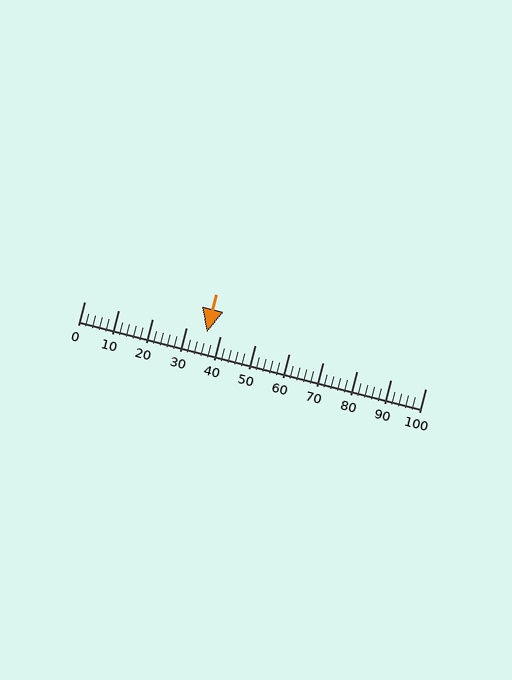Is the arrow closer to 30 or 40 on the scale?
The arrow is closer to 40.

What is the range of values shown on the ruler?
The ruler shows values from 0 to 100.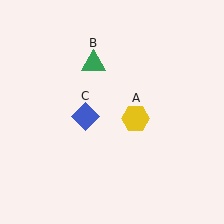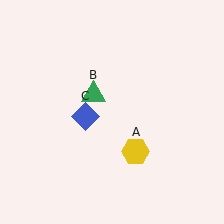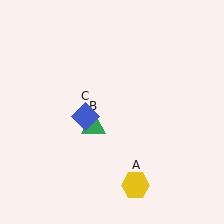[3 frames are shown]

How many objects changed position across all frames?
2 objects changed position: yellow hexagon (object A), green triangle (object B).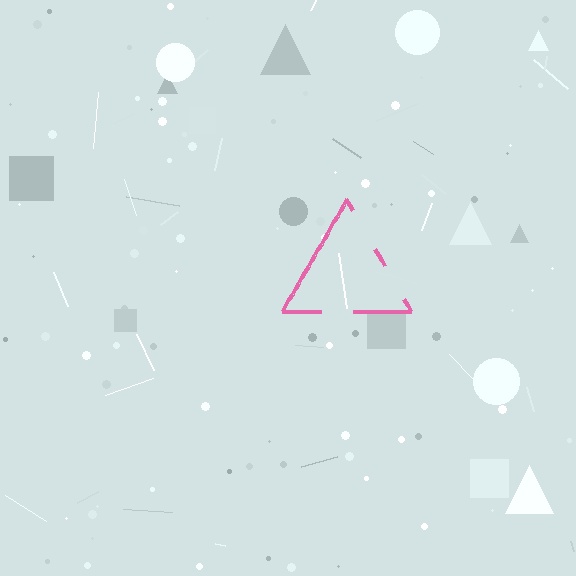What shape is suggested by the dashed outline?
The dashed outline suggests a triangle.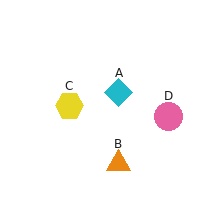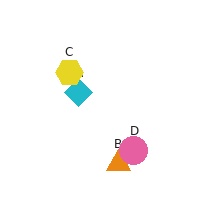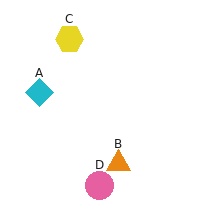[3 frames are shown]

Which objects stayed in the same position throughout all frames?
Orange triangle (object B) remained stationary.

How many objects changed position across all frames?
3 objects changed position: cyan diamond (object A), yellow hexagon (object C), pink circle (object D).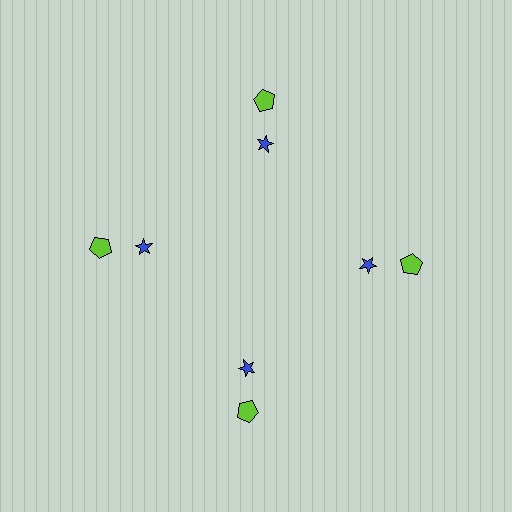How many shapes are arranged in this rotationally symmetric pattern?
There are 8 shapes, arranged in 4 groups of 2.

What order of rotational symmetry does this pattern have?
This pattern has 4-fold rotational symmetry.